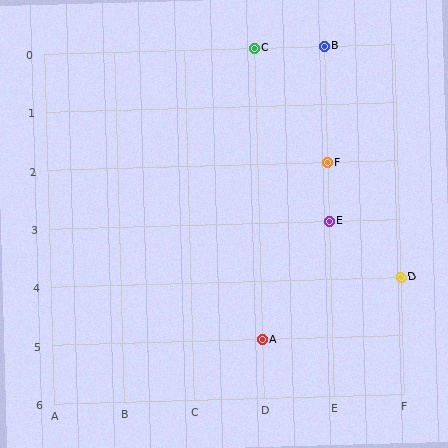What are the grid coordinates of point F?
Point F is at grid coordinates (E, 2).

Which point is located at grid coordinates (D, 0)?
Point C is at (D, 0).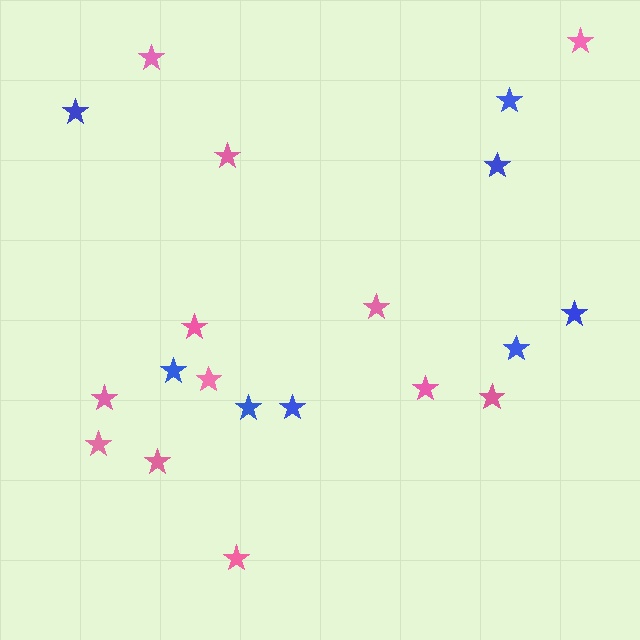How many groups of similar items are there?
There are 2 groups: one group of blue stars (8) and one group of pink stars (12).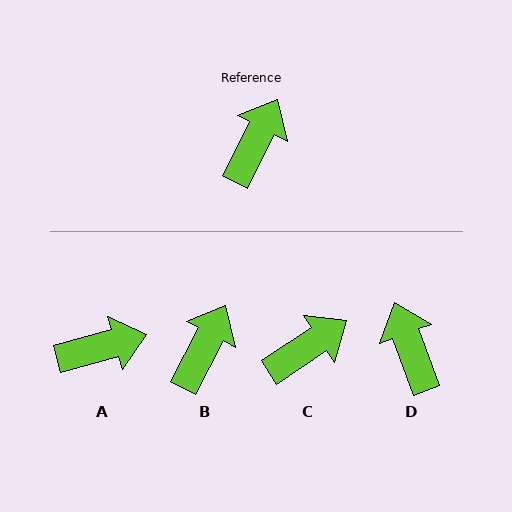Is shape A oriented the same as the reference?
No, it is off by about 47 degrees.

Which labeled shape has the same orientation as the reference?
B.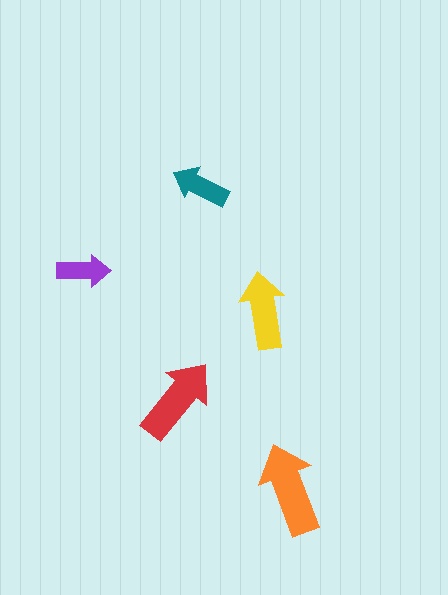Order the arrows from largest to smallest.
the orange one, the red one, the yellow one, the teal one, the purple one.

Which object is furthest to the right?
The orange arrow is rightmost.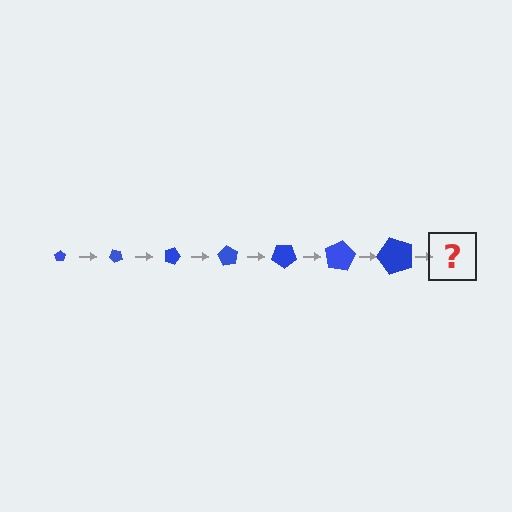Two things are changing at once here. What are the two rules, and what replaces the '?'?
The two rules are that the pentagon grows larger each step and it rotates 45 degrees each step. The '?' should be a pentagon, larger than the previous one and rotated 315 degrees from the start.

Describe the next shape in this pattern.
It should be a pentagon, larger than the previous one and rotated 315 degrees from the start.